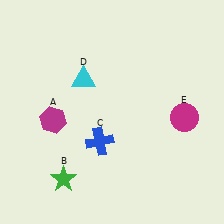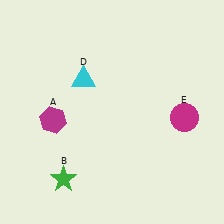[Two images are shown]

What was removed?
The blue cross (C) was removed in Image 2.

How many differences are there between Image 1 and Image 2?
There is 1 difference between the two images.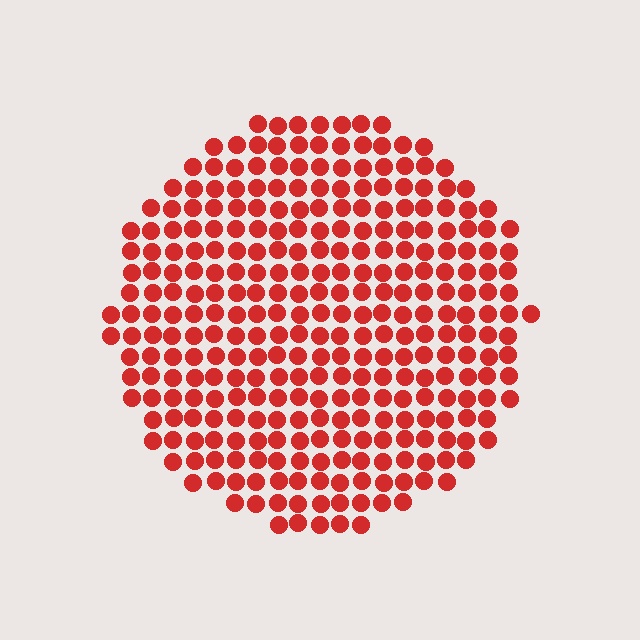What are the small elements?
The small elements are circles.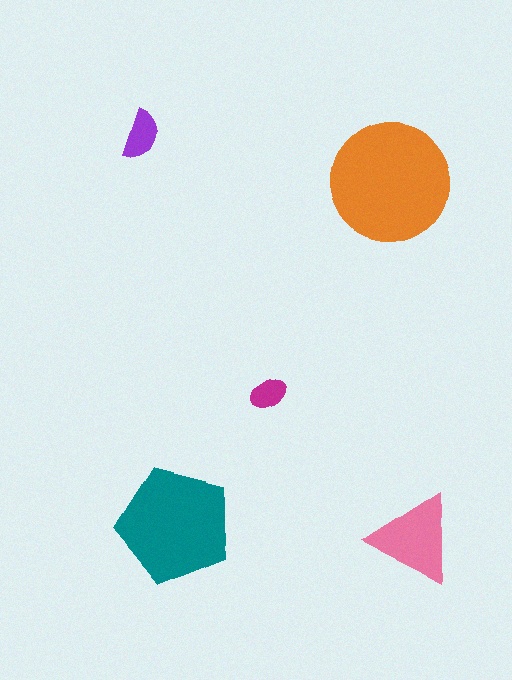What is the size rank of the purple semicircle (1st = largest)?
4th.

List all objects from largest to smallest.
The orange circle, the teal pentagon, the pink triangle, the purple semicircle, the magenta ellipse.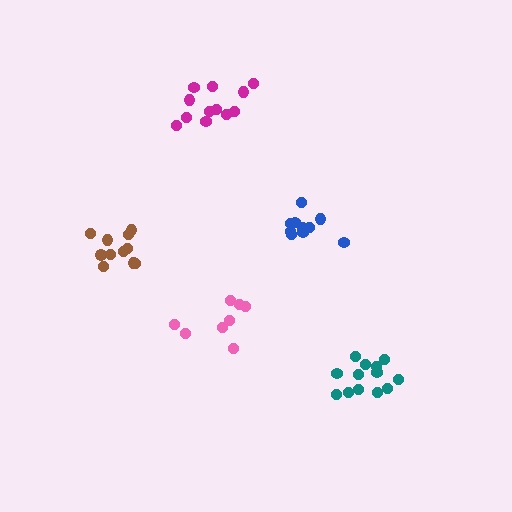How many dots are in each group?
Group 1: 10 dots, Group 2: 11 dots, Group 3: 13 dots, Group 4: 8 dots, Group 5: 12 dots (54 total).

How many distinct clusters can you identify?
There are 5 distinct clusters.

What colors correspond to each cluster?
The clusters are colored: blue, brown, teal, pink, magenta.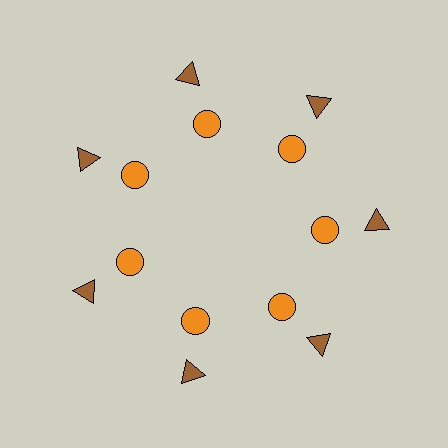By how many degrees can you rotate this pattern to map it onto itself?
The pattern maps onto itself every 51 degrees of rotation.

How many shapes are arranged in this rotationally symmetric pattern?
There are 14 shapes, arranged in 7 groups of 2.